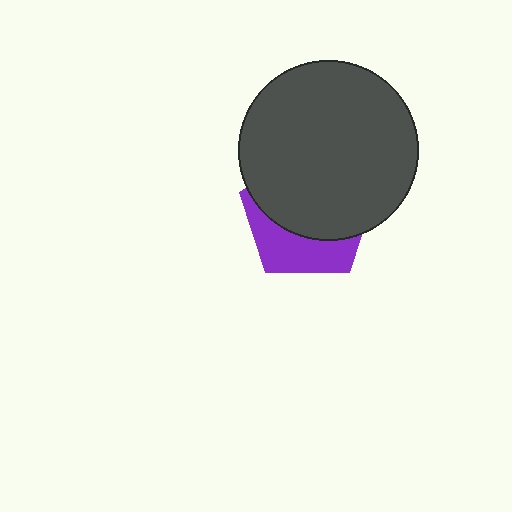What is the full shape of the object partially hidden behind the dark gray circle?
The partially hidden object is a purple pentagon.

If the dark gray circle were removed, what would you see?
You would see the complete purple pentagon.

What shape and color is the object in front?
The object in front is a dark gray circle.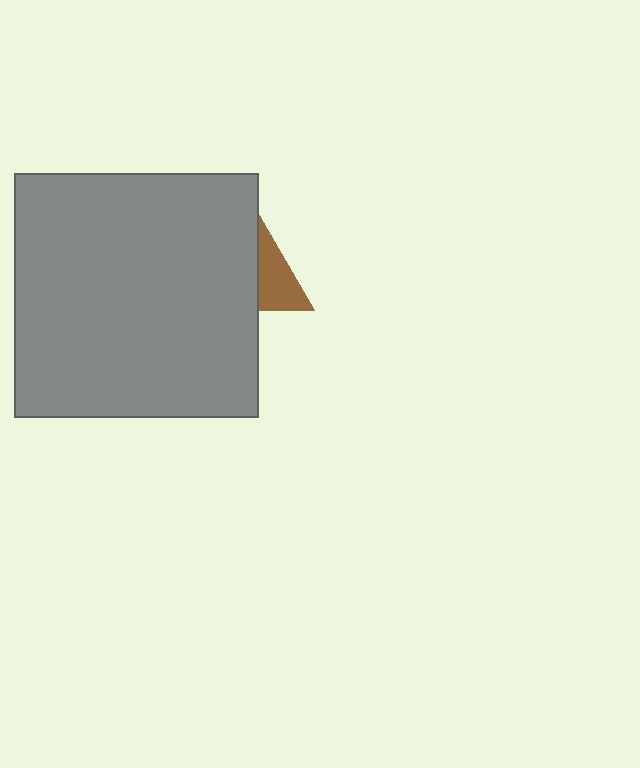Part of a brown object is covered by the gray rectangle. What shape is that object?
It is a triangle.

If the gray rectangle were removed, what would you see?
You would see the complete brown triangle.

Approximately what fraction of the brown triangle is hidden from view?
Roughly 60% of the brown triangle is hidden behind the gray rectangle.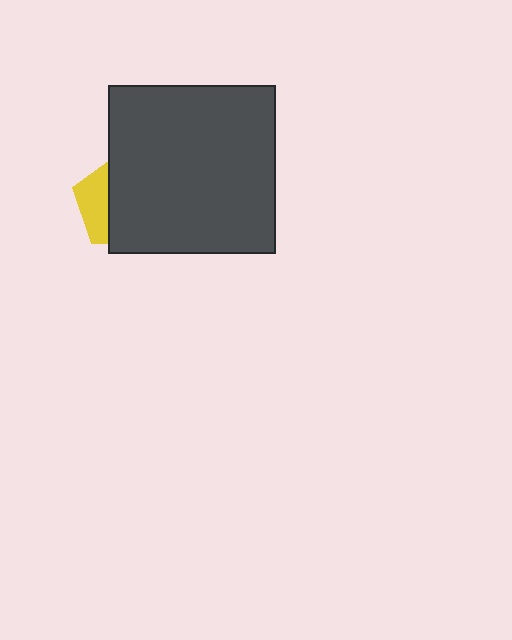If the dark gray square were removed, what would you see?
You would see the complete yellow pentagon.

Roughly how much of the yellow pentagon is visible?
A small part of it is visible (roughly 31%).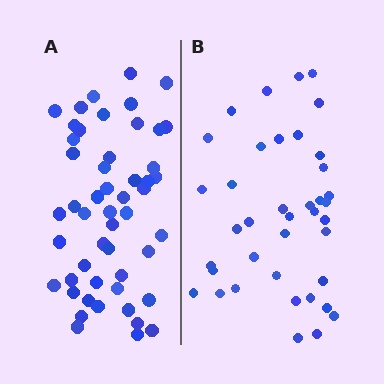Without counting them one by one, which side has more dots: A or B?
Region A (the left region) has more dots.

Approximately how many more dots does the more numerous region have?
Region A has roughly 12 or so more dots than region B.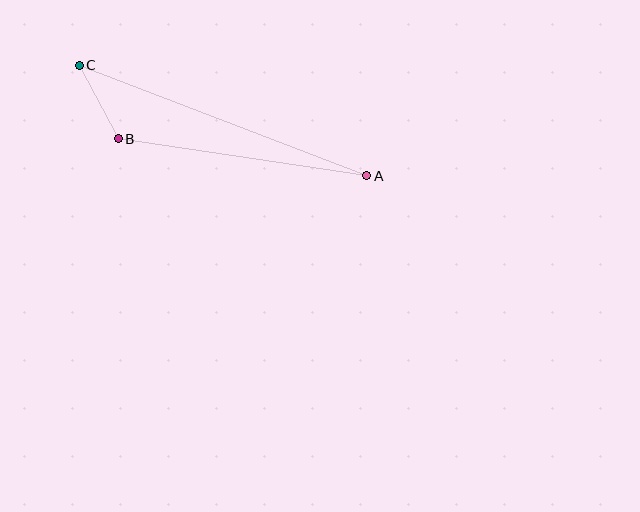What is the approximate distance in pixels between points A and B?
The distance between A and B is approximately 252 pixels.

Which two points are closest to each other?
Points B and C are closest to each other.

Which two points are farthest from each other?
Points A and C are farthest from each other.